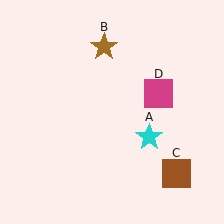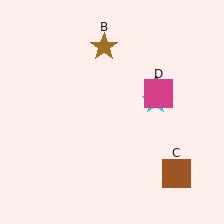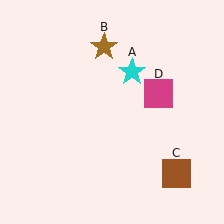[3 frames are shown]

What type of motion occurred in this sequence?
The cyan star (object A) rotated counterclockwise around the center of the scene.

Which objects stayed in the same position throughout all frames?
Brown star (object B) and brown square (object C) and magenta square (object D) remained stationary.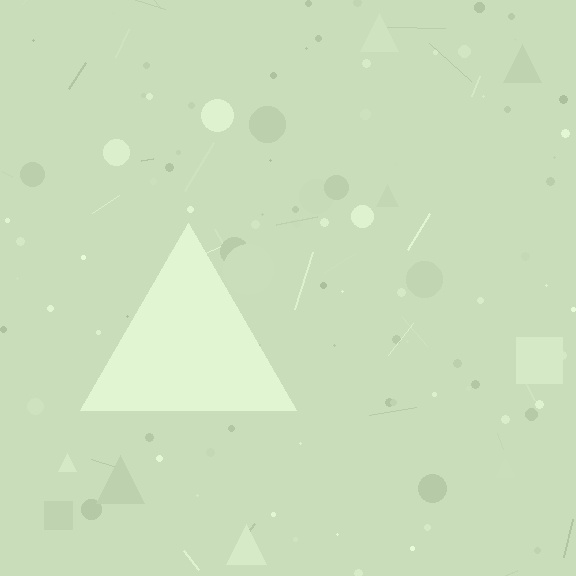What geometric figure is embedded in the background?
A triangle is embedded in the background.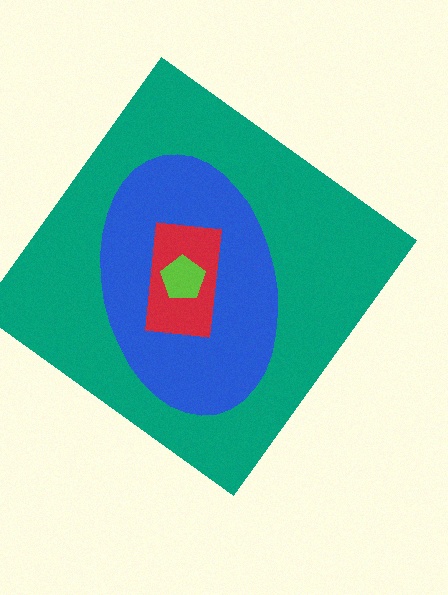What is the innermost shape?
The lime pentagon.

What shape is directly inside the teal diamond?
The blue ellipse.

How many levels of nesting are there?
4.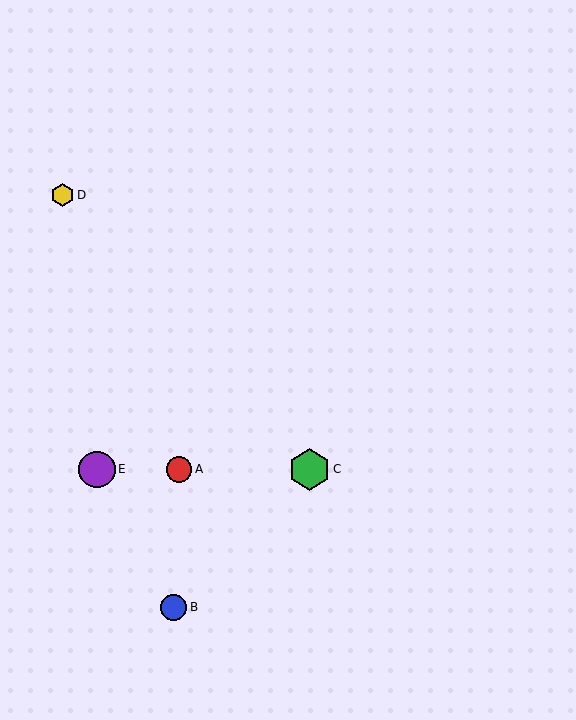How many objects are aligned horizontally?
3 objects (A, C, E) are aligned horizontally.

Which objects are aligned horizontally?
Objects A, C, E are aligned horizontally.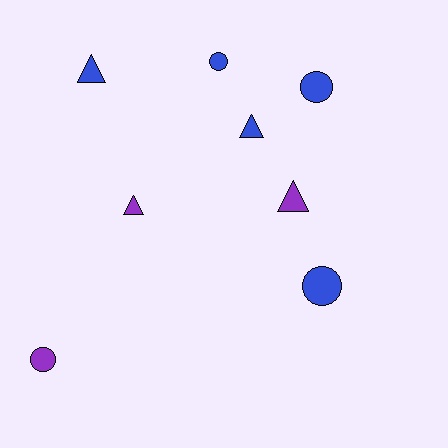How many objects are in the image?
There are 8 objects.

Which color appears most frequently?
Blue, with 5 objects.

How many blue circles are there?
There are 3 blue circles.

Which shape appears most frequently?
Triangle, with 4 objects.